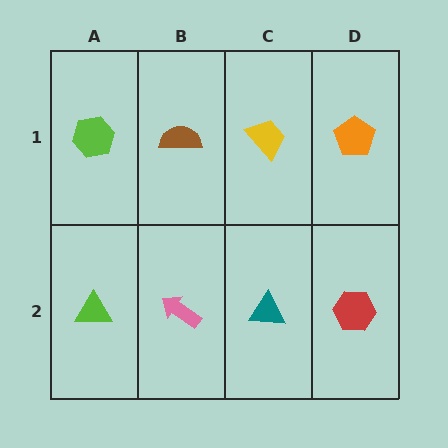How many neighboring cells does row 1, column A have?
2.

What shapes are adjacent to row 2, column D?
An orange pentagon (row 1, column D), a teal triangle (row 2, column C).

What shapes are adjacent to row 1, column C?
A teal triangle (row 2, column C), a brown semicircle (row 1, column B), an orange pentagon (row 1, column D).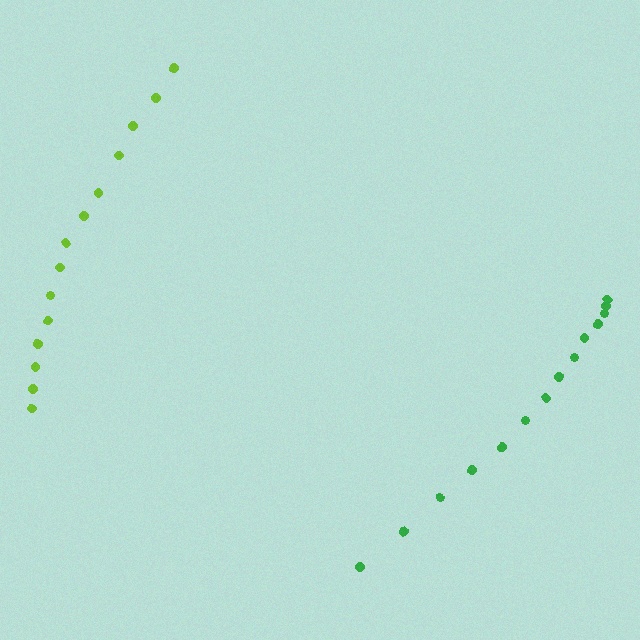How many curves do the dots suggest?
There are 2 distinct paths.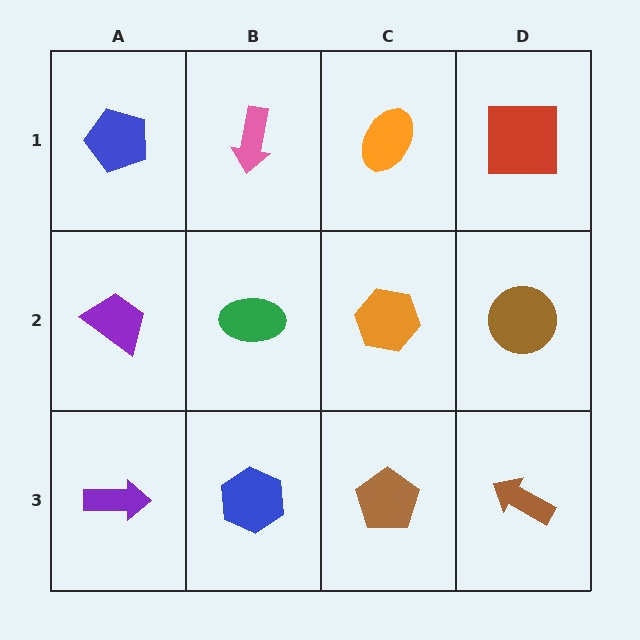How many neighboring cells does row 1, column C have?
3.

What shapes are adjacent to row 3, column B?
A green ellipse (row 2, column B), a purple arrow (row 3, column A), a brown pentagon (row 3, column C).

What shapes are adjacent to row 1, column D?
A brown circle (row 2, column D), an orange ellipse (row 1, column C).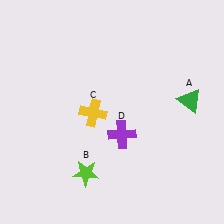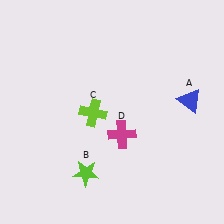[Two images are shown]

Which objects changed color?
A changed from green to blue. C changed from yellow to lime. D changed from purple to magenta.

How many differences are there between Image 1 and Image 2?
There are 3 differences between the two images.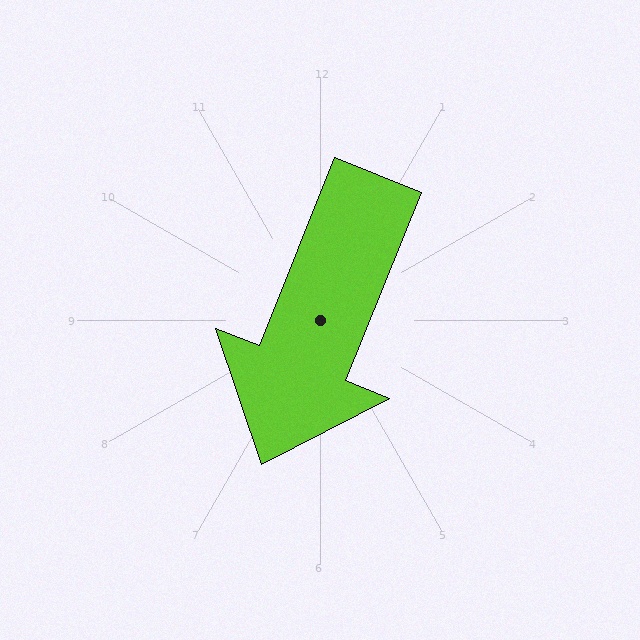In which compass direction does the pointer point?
South.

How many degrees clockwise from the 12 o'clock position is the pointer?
Approximately 202 degrees.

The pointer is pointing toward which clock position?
Roughly 7 o'clock.